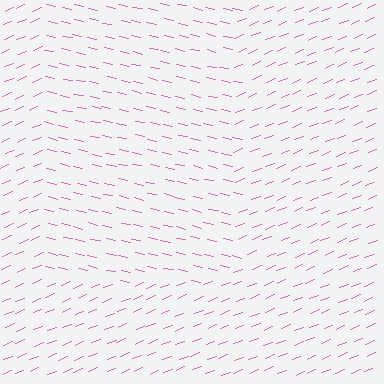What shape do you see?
I see a rectangle.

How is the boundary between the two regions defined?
The boundary is defined purely by a change in line orientation (approximately 34 degrees difference). All lines are the same color and thickness.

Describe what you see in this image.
The image is filled with small pink line segments. A rectangle region in the image has lines oriented differently from the surrounding lines, creating a visible texture boundary.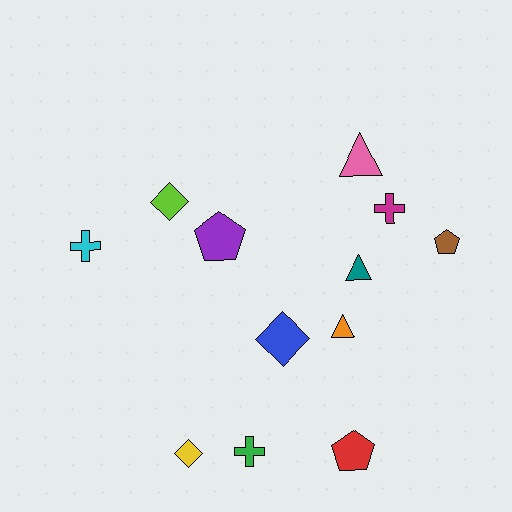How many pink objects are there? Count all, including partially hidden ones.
There is 1 pink object.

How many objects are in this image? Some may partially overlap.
There are 12 objects.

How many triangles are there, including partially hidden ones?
There are 3 triangles.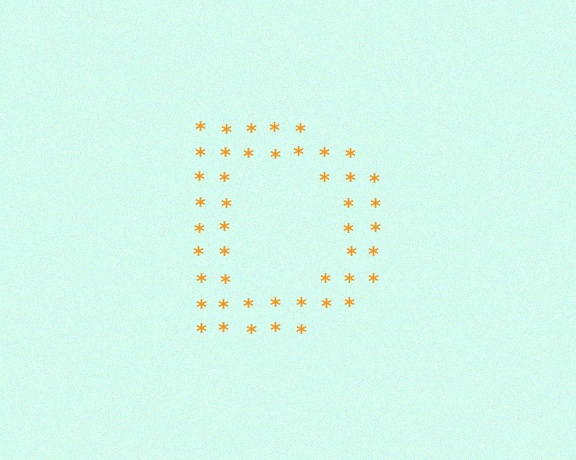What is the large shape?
The large shape is the letter D.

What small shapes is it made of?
It is made of small asterisks.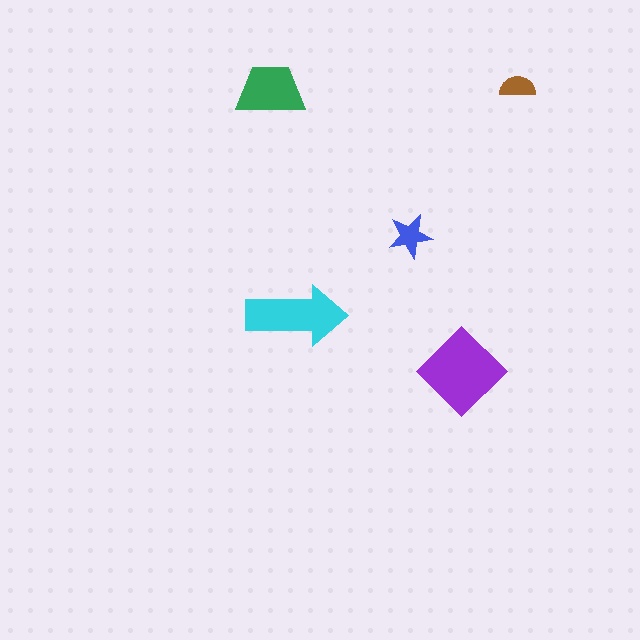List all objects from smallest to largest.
The brown semicircle, the blue star, the green trapezoid, the cyan arrow, the purple diamond.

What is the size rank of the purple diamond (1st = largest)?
1st.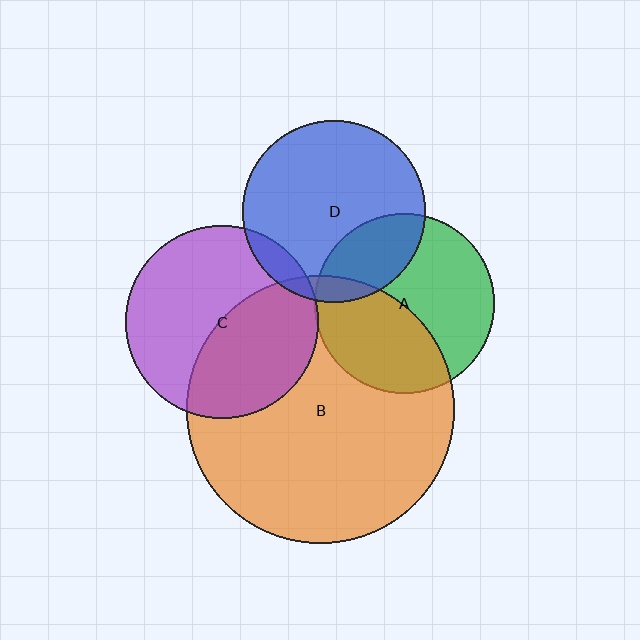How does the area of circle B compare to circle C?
Approximately 1.9 times.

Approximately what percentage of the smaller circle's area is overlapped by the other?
Approximately 25%.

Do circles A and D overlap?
Yes.